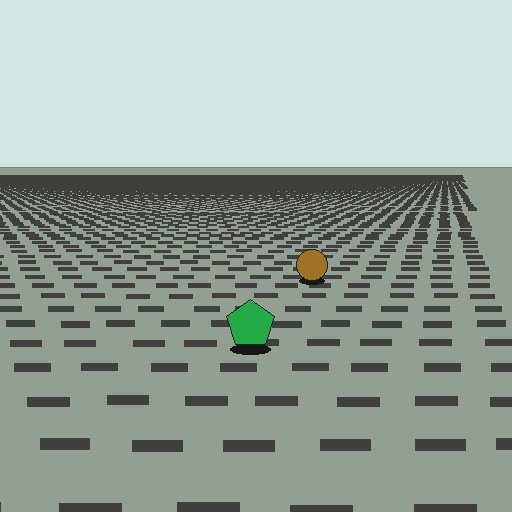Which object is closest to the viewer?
The green pentagon is closest. The texture marks near it are larger and more spread out.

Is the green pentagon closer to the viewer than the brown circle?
Yes. The green pentagon is closer — you can tell from the texture gradient: the ground texture is coarser near it.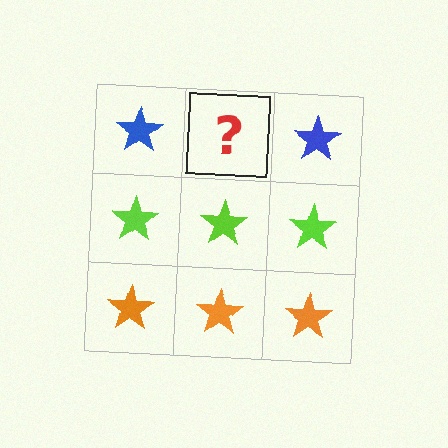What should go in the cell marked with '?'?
The missing cell should contain a blue star.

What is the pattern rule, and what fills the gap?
The rule is that each row has a consistent color. The gap should be filled with a blue star.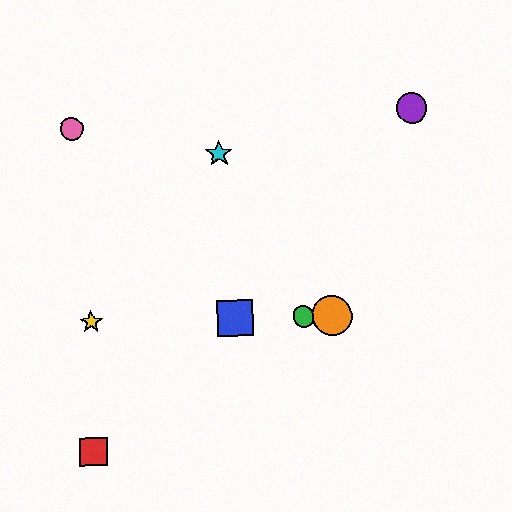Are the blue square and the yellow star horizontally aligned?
Yes, both are at y≈318.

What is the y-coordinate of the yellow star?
The yellow star is at y≈322.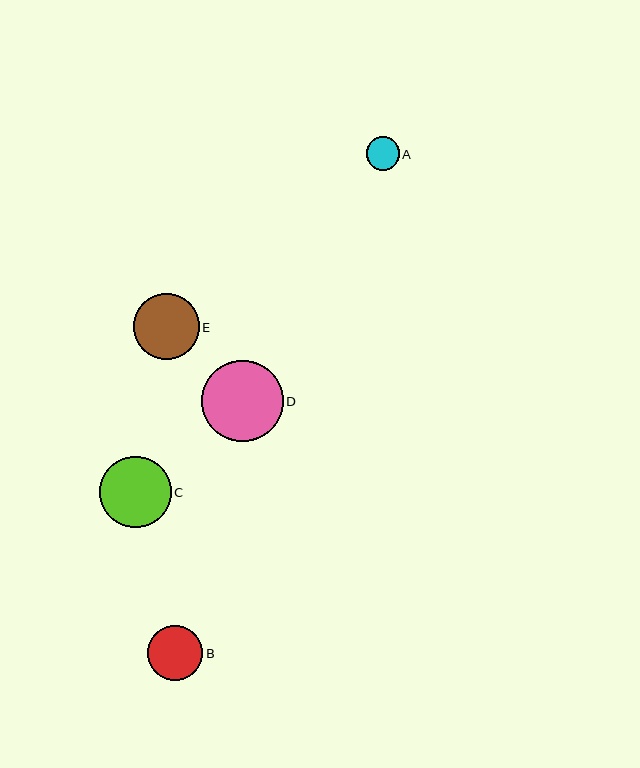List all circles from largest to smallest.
From largest to smallest: D, C, E, B, A.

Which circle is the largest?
Circle D is the largest with a size of approximately 81 pixels.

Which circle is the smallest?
Circle A is the smallest with a size of approximately 33 pixels.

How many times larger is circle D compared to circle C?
Circle D is approximately 1.1 times the size of circle C.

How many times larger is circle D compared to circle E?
Circle D is approximately 1.2 times the size of circle E.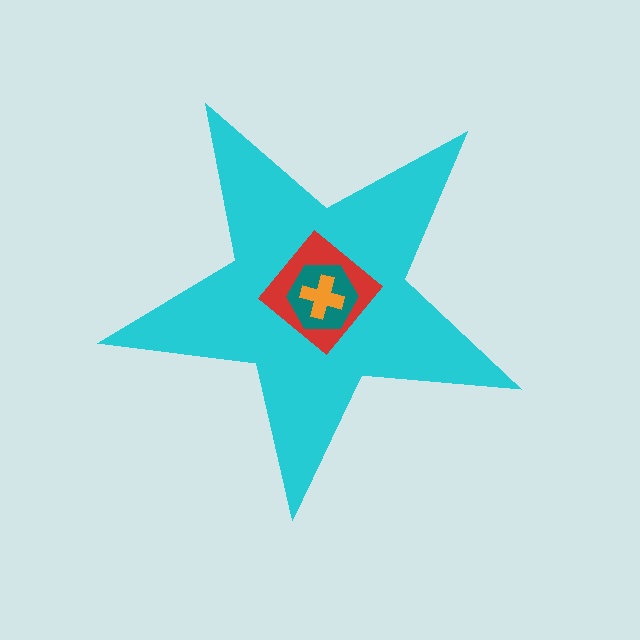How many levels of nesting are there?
4.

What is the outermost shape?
The cyan star.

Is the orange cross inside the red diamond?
Yes.